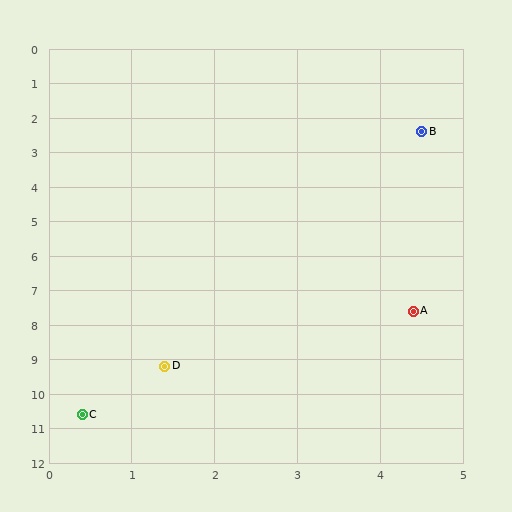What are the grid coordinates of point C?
Point C is at approximately (0.4, 10.6).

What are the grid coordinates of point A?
Point A is at approximately (4.4, 7.6).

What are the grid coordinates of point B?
Point B is at approximately (4.5, 2.4).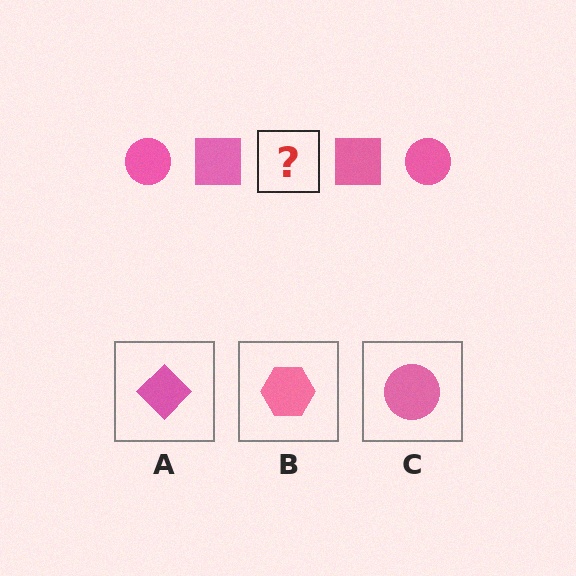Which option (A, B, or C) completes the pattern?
C.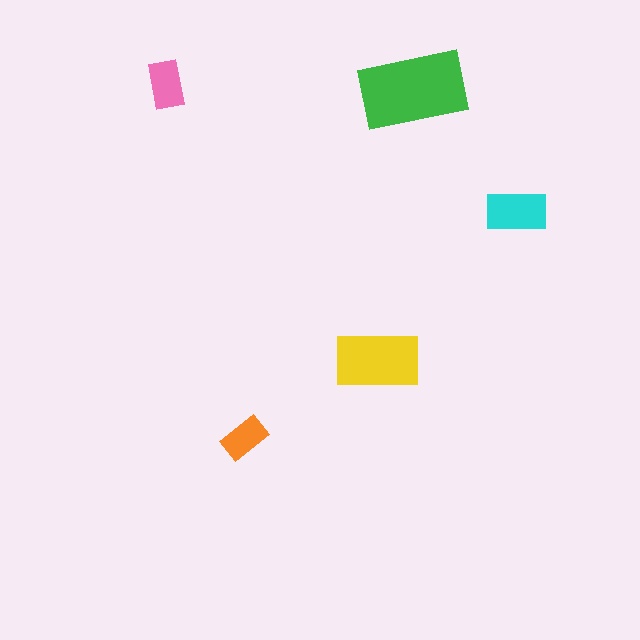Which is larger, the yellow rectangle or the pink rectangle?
The yellow one.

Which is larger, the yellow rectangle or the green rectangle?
The green one.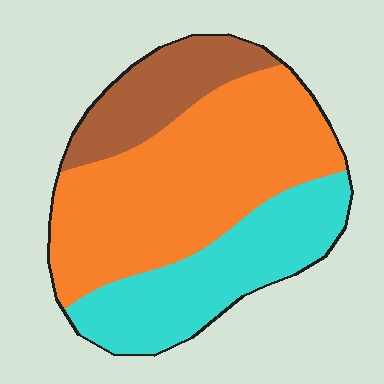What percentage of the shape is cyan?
Cyan takes up about one third (1/3) of the shape.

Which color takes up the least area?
Brown, at roughly 20%.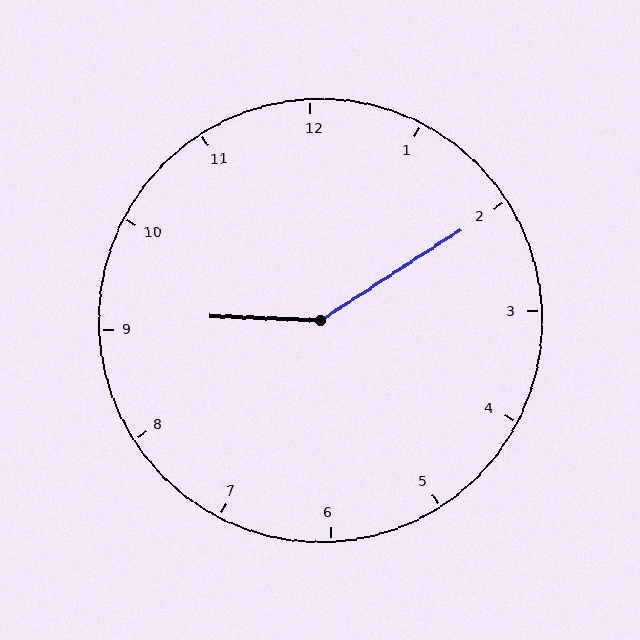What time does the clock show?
9:10.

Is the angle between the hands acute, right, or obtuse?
It is obtuse.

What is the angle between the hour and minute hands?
Approximately 145 degrees.